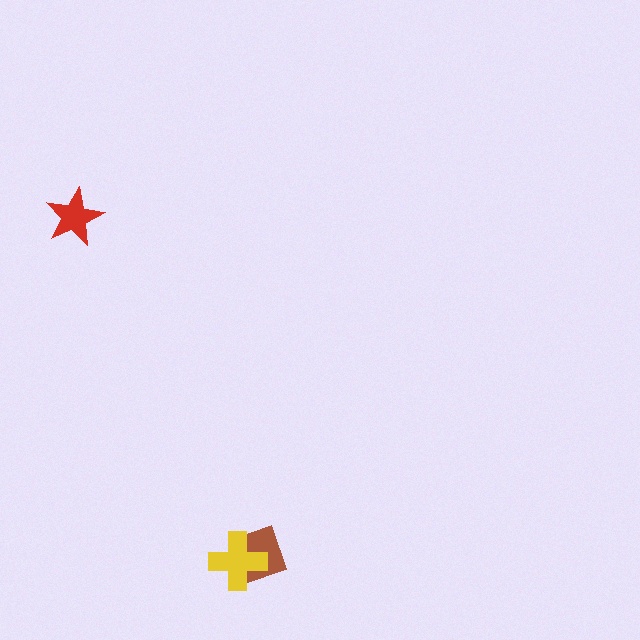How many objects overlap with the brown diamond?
1 object overlaps with the brown diamond.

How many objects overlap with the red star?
0 objects overlap with the red star.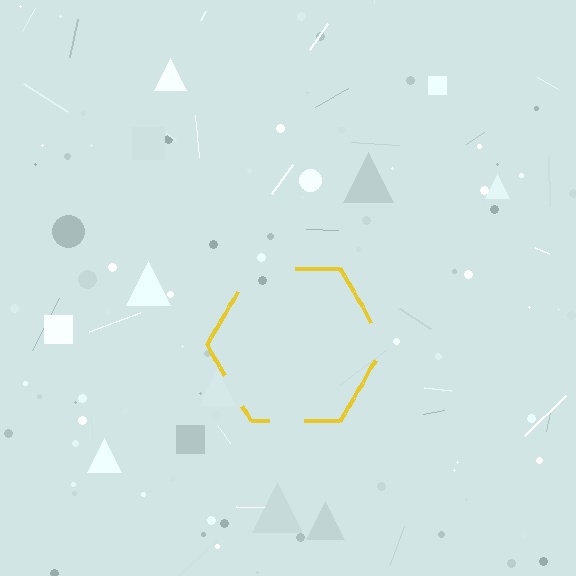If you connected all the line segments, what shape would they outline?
They would outline a hexagon.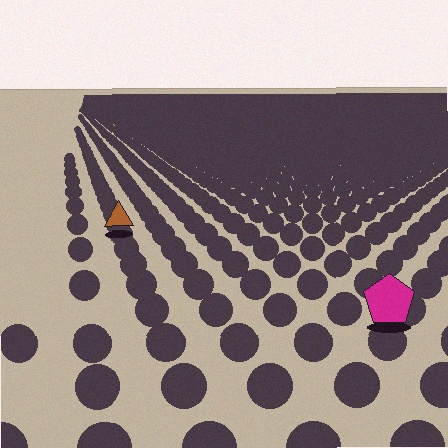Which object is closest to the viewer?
The magenta pentagon is closest. The texture marks near it are larger and more spread out.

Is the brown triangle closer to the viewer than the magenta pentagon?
No. The magenta pentagon is closer — you can tell from the texture gradient: the ground texture is coarser near it.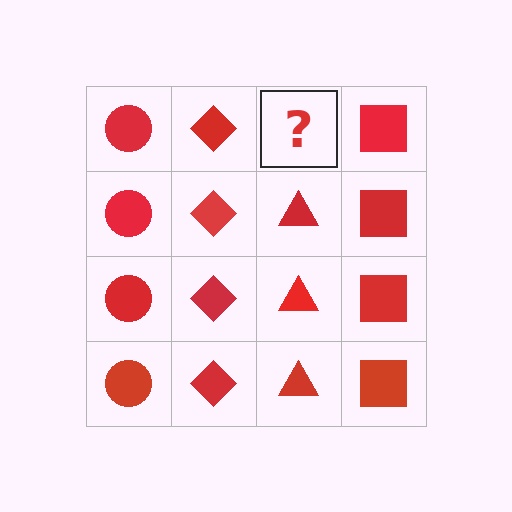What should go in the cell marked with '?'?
The missing cell should contain a red triangle.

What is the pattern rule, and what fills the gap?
The rule is that each column has a consistent shape. The gap should be filled with a red triangle.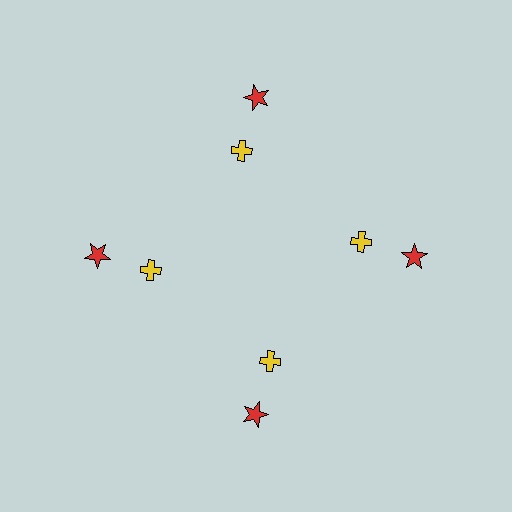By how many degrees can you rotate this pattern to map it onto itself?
The pattern maps onto itself every 90 degrees of rotation.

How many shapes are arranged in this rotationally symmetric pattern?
There are 8 shapes, arranged in 4 groups of 2.